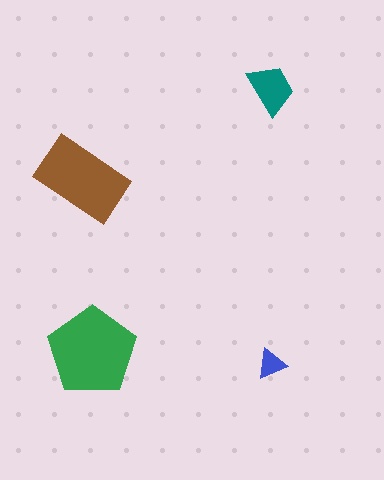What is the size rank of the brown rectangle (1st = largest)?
2nd.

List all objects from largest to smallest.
The green pentagon, the brown rectangle, the teal trapezoid, the blue triangle.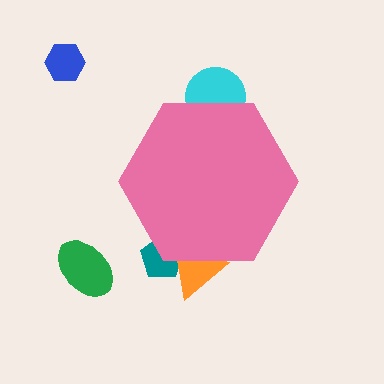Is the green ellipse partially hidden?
No, the green ellipse is fully visible.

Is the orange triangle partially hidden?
Yes, the orange triangle is partially hidden behind the pink hexagon.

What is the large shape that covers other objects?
A pink hexagon.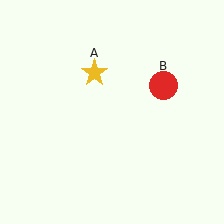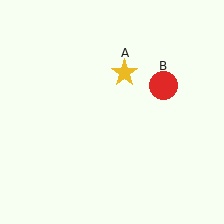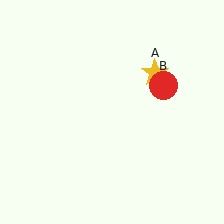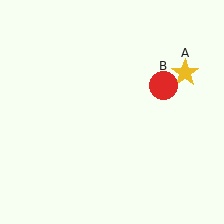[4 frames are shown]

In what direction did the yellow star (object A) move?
The yellow star (object A) moved right.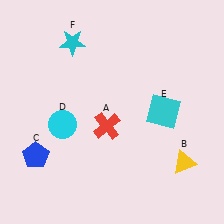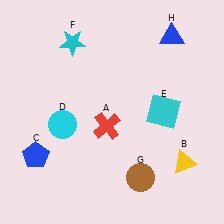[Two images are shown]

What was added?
A brown circle (G), a blue triangle (H) were added in Image 2.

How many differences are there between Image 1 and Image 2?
There are 2 differences between the two images.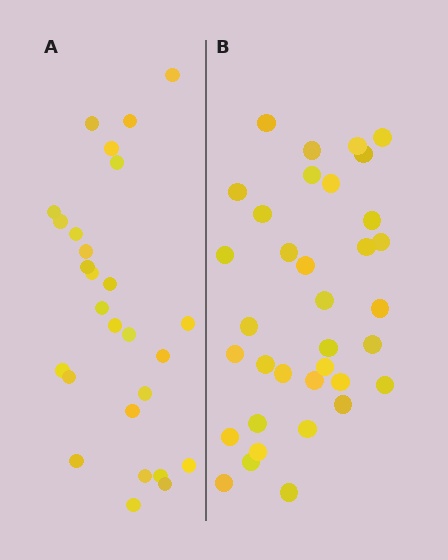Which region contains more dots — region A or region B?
Region B (the right region) has more dots.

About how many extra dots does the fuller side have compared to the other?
Region B has roughly 8 or so more dots than region A.